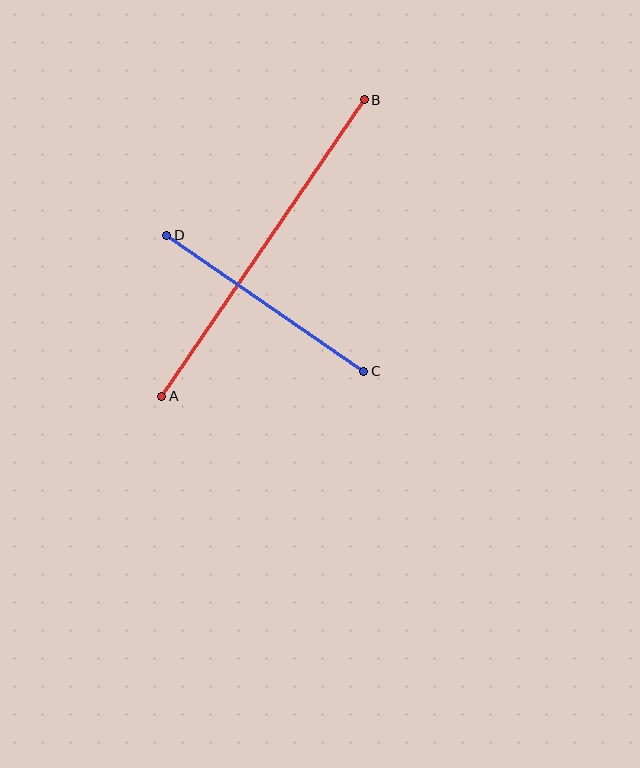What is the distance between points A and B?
The distance is approximately 359 pixels.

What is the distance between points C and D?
The distance is approximately 240 pixels.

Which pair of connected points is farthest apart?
Points A and B are farthest apart.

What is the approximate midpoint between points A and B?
The midpoint is at approximately (263, 248) pixels.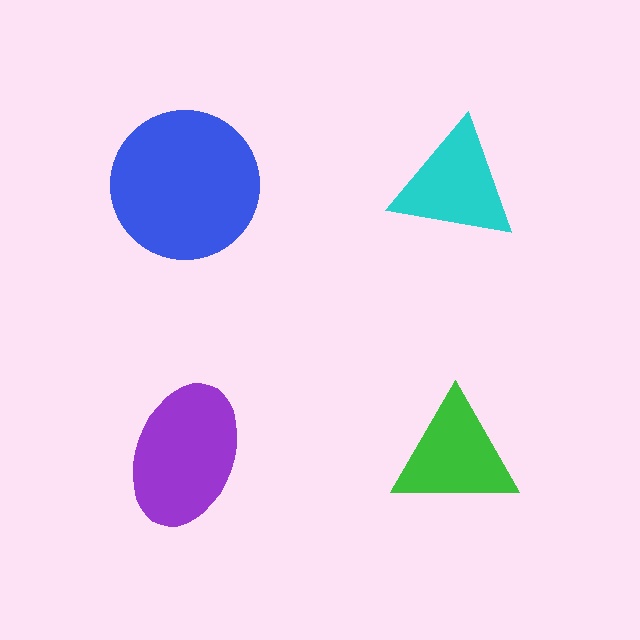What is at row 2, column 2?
A green triangle.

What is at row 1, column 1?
A blue circle.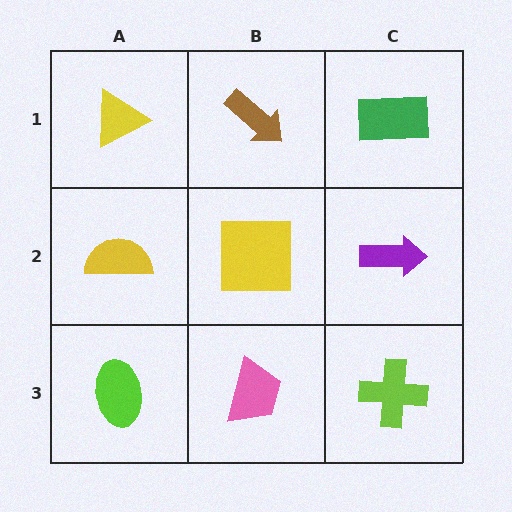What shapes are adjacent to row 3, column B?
A yellow square (row 2, column B), a lime ellipse (row 3, column A), a lime cross (row 3, column C).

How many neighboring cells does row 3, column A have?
2.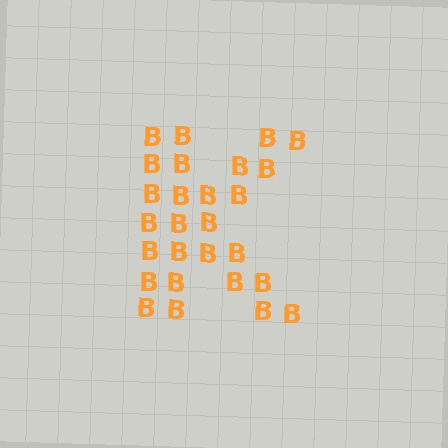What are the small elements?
The small elements are letter B's.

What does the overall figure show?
The overall figure shows the letter K.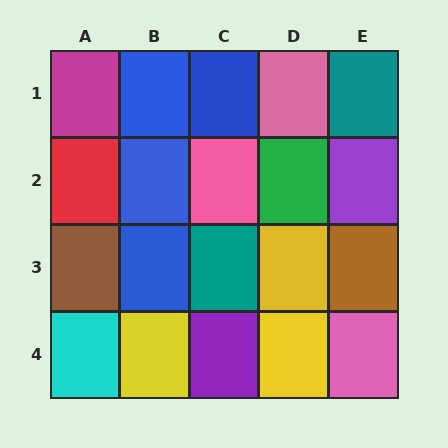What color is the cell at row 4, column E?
Pink.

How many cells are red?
1 cell is red.